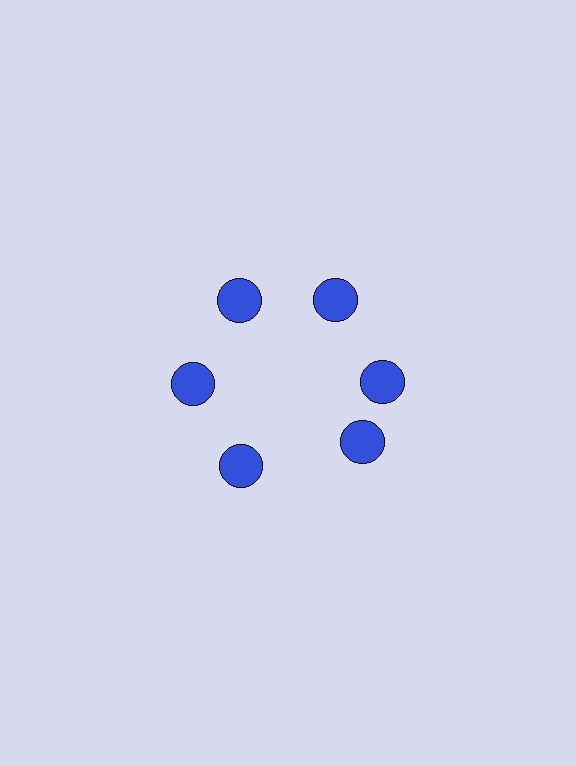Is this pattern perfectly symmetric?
No. The 6 blue circles are arranged in a ring, but one element near the 5 o'clock position is rotated out of alignment along the ring, breaking the 6-fold rotational symmetry.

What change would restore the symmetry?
The symmetry would be restored by rotating it back into even spacing with its neighbors so that all 6 circles sit at equal angles and equal distance from the center.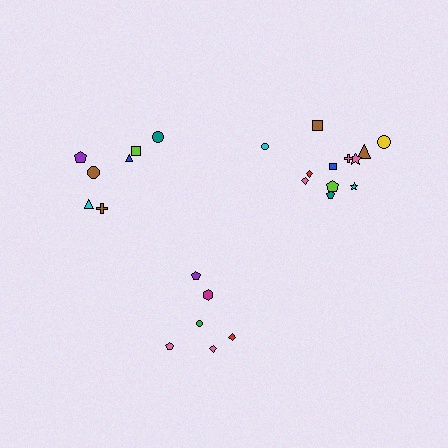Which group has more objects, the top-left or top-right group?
The top-right group.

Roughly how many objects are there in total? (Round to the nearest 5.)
Roughly 25 objects in total.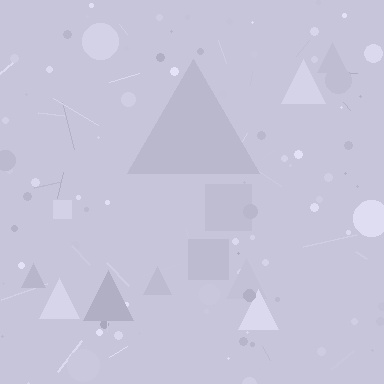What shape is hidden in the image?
A triangle is hidden in the image.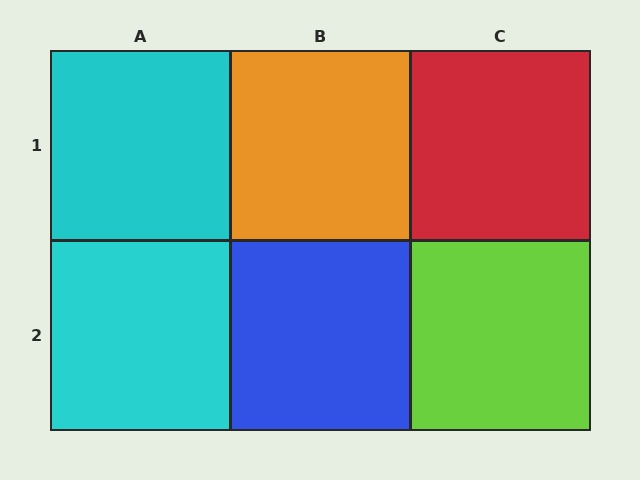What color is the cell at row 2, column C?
Lime.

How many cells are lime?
1 cell is lime.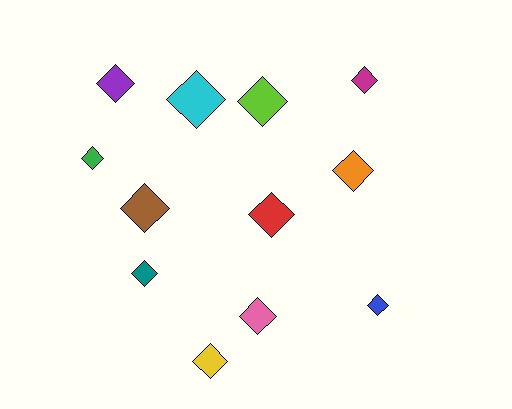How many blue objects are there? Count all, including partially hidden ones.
There is 1 blue object.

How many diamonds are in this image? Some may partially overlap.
There are 12 diamonds.